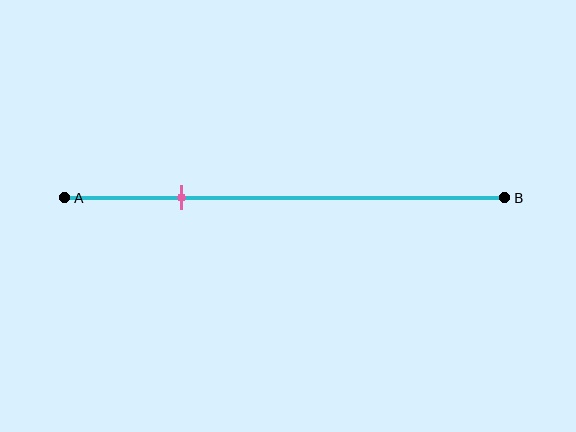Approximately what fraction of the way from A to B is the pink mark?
The pink mark is approximately 25% of the way from A to B.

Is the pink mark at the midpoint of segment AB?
No, the mark is at about 25% from A, not at the 50% midpoint.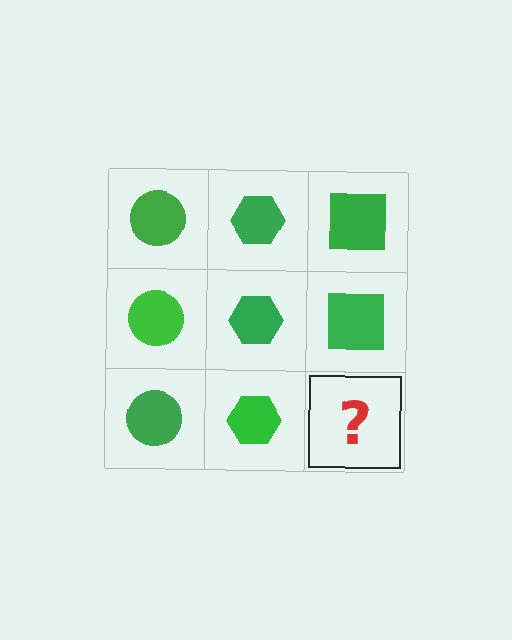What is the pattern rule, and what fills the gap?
The rule is that each column has a consistent shape. The gap should be filled with a green square.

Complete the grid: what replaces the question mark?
The question mark should be replaced with a green square.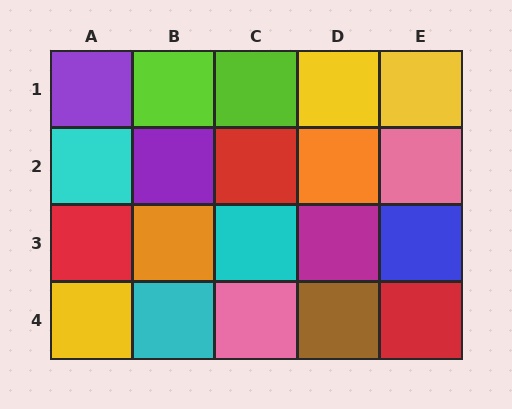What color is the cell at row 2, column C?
Red.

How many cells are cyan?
3 cells are cyan.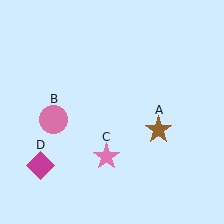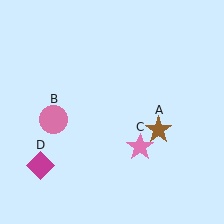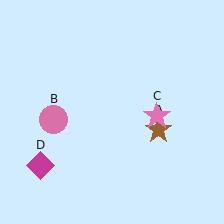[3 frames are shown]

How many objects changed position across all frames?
1 object changed position: pink star (object C).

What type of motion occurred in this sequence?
The pink star (object C) rotated counterclockwise around the center of the scene.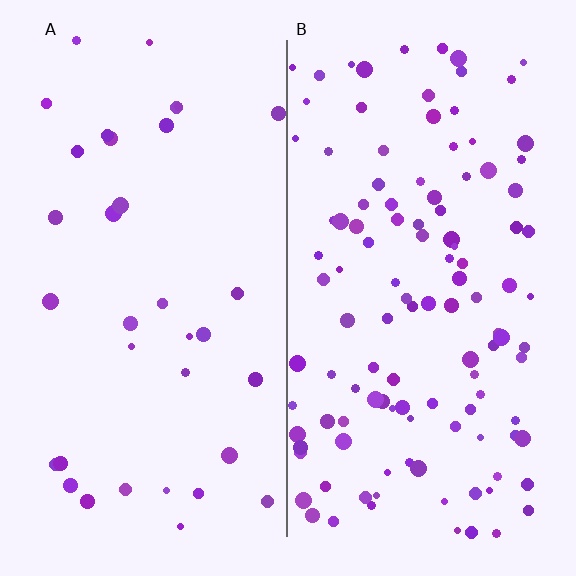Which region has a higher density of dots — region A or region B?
B (the right).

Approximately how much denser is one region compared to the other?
Approximately 3.3× — region B over region A.